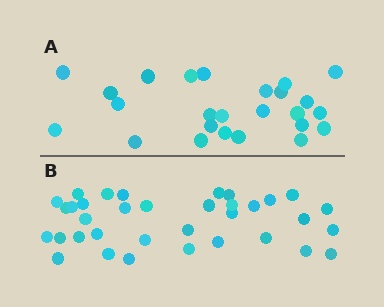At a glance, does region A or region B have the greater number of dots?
Region B (the bottom region) has more dots.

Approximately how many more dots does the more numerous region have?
Region B has roughly 10 or so more dots than region A.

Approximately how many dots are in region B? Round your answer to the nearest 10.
About 40 dots. (The exact count is 35, which rounds to 40.)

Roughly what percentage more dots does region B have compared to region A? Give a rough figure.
About 40% more.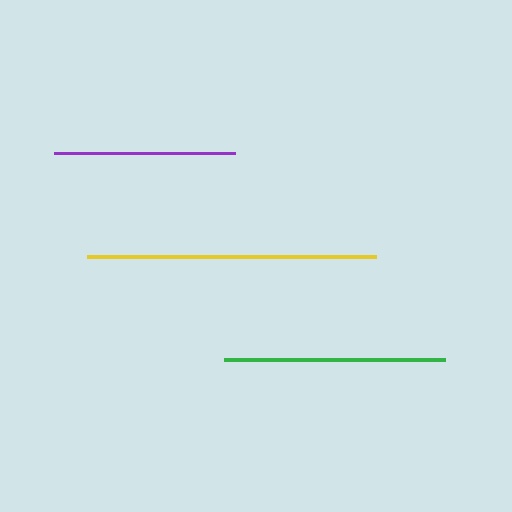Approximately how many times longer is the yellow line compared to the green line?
The yellow line is approximately 1.3 times the length of the green line.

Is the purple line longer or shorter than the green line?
The green line is longer than the purple line.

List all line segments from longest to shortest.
From longest to shortest: yellow, green, purple.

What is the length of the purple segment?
The purple segment is approximately 181 pixels long.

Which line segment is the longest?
The yellow line is the longest at approximately 289 pixels.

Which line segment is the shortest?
The purple line is the shortest at approximately 181 pixels.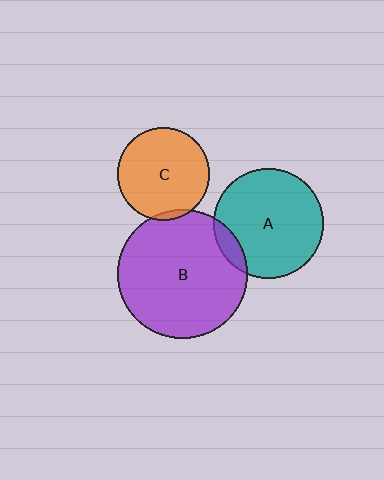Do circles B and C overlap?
Yes.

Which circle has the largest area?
Circle B (purple).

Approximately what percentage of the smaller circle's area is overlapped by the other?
Approximately 5%.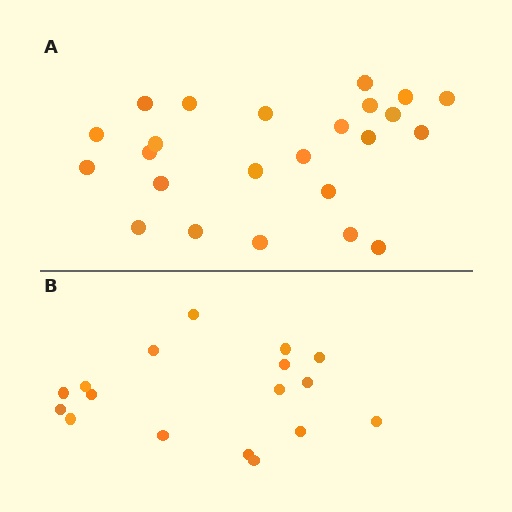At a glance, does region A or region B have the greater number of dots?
Region A (the top region) has more dots.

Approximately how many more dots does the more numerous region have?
Region A has roughly 8 or so more dots than region B.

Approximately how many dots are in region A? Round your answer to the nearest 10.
About 20 dots. (The exact count is 24, which rounds to 20.)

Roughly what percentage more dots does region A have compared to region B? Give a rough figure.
About 40% more.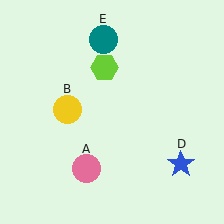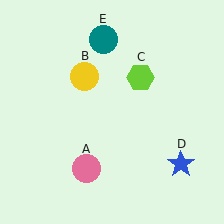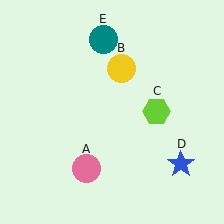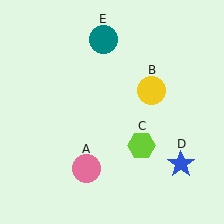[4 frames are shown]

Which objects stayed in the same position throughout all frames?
Pink circle (object A) and blue star (object D) and teal circle (object E) remained stationary.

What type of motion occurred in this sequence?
The yellow circle (object B), lime hexagon (object C) rotated clockwise around the center of the scene.